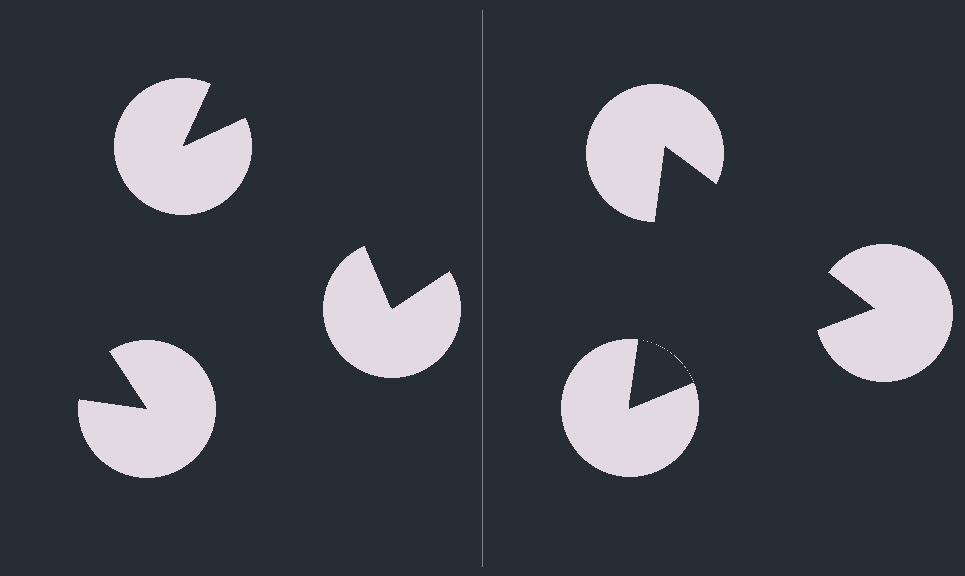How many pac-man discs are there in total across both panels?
6 — 3 on each side.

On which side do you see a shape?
An illusory triangle appears on the right side. On the left side the wedge cuts are rotated, so no coherent shape forms.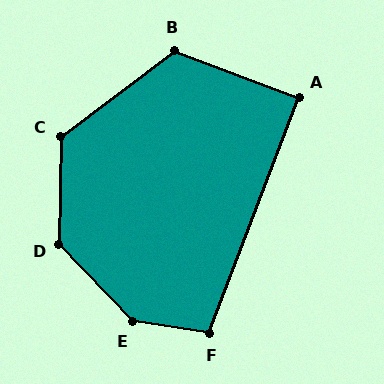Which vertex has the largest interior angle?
E, at approximately 142 degrees.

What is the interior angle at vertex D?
Approximately 136 degrees (obtuse).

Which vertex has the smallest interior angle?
A, at approximately 90 degrees.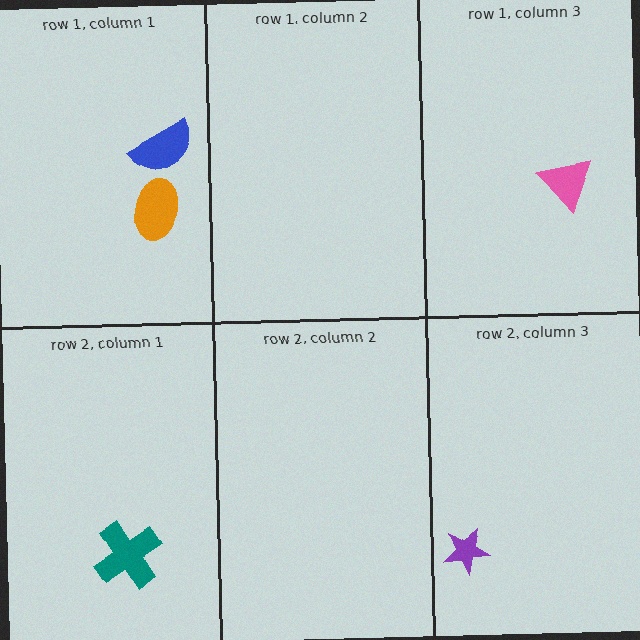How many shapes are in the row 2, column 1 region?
1.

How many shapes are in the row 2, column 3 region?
1.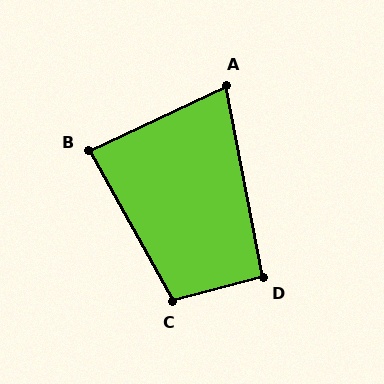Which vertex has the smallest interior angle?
A, at approximately 76 degrees.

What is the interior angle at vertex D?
Approximately 94 degrees (approximately right).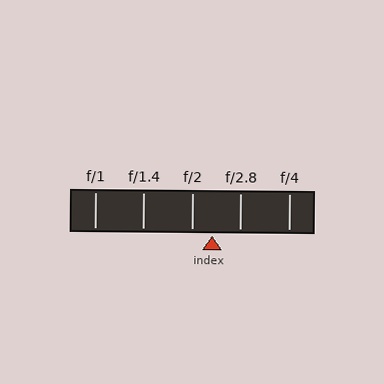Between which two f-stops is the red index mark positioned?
The index mark is between f/2 and f/2.8.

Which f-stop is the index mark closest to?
The index mark is closest to f/2.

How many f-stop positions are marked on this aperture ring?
There are 5 f-stop positions marked.